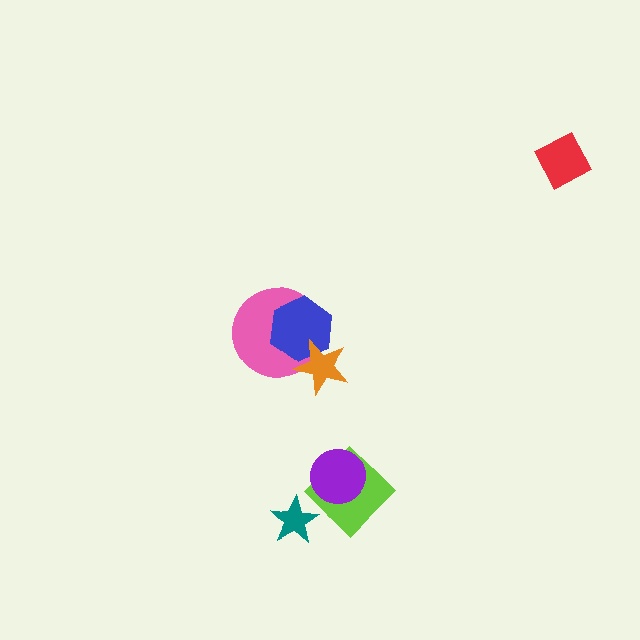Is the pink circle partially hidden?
Yes, it is partially covered by another shape.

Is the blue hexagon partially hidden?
Yes, it is partially covered by another shape.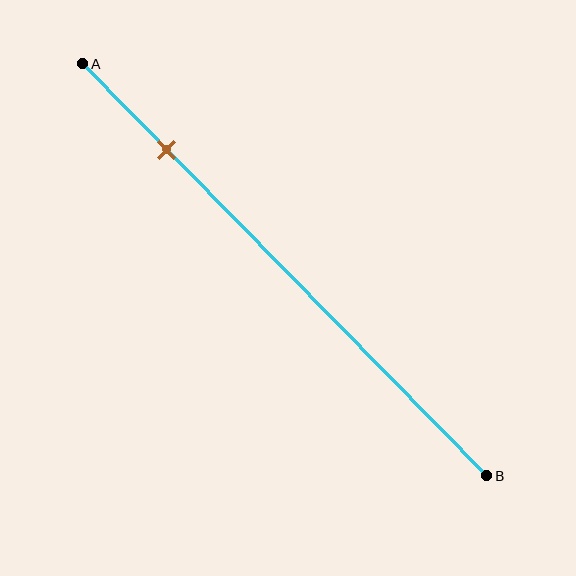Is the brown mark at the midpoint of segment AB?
No, the mark is at about 20% from A, not at the 50% midpoint.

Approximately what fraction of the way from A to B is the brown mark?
The brown mark is approximately 20% of the way from A to B.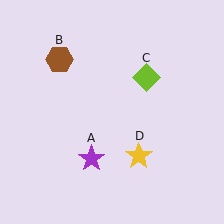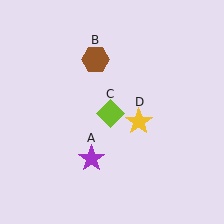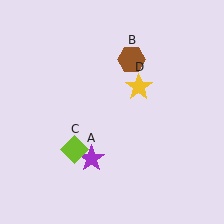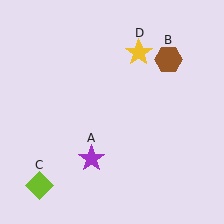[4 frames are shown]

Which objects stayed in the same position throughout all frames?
Purple star (object A) remained stationary.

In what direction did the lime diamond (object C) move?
The lime diamond (object C) moved down and to the left.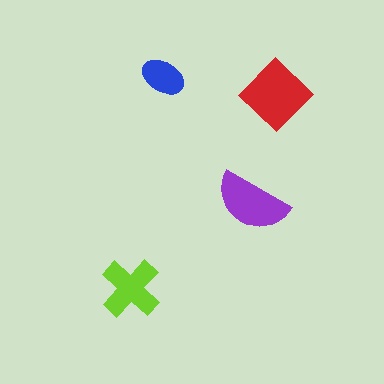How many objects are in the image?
There are 4 objects in the image.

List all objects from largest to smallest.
The red diamond, the purple semicircle, the lime cross, the blue ellipse.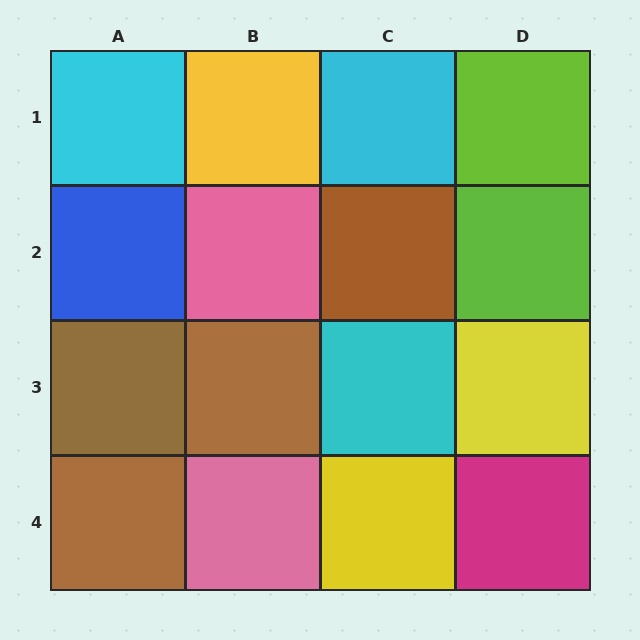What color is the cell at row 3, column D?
Yellow.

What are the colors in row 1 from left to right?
Cyan, yellow, cyan, lime.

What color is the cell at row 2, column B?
Pink.